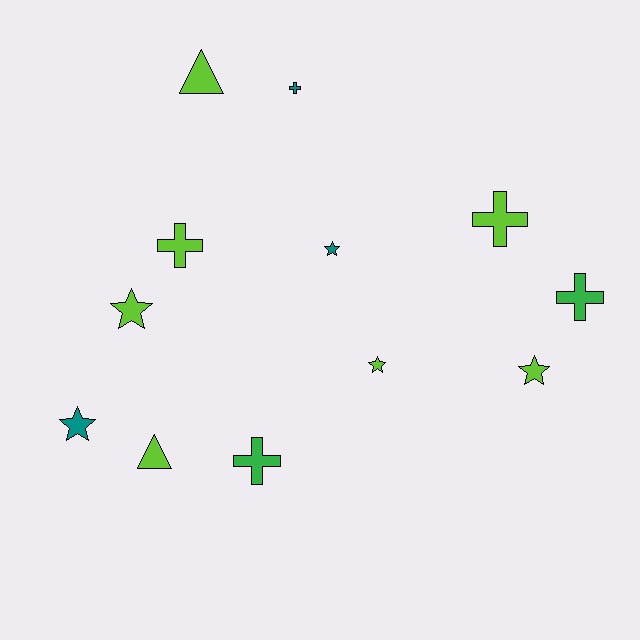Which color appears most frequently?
Lime, with 7 objects.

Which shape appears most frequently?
Cross, with 5 objects.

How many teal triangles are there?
There are no teal triangles.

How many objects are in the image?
There are 12 objects.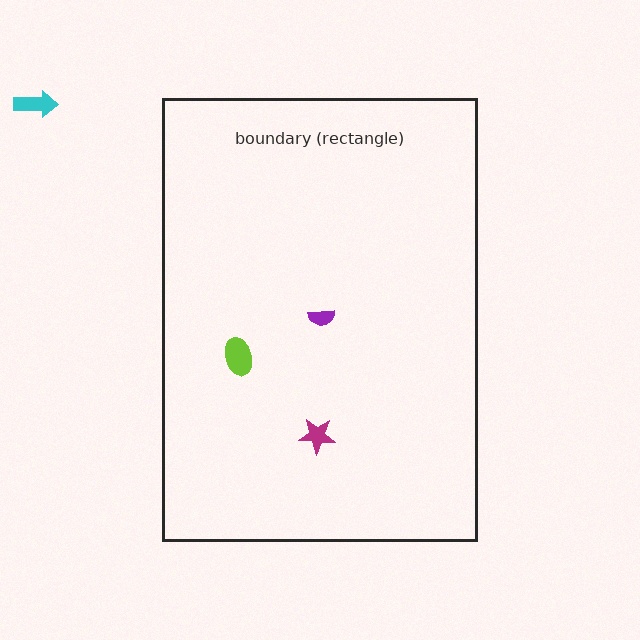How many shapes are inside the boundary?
3 inside, 1 outside.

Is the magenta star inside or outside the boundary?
Inside.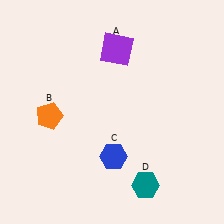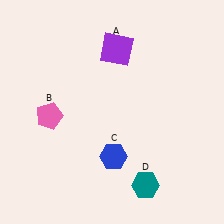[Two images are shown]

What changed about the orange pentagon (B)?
In Image 1, B is orange. In Image 2, it changed to pink.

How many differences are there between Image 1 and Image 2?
There is 1 difference between the two images.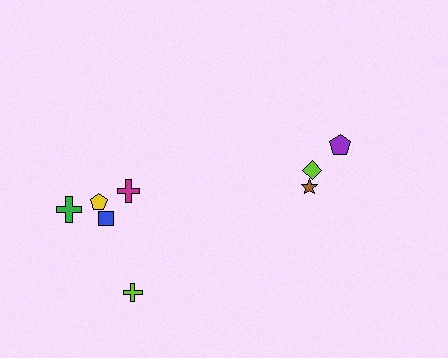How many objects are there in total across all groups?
There are 8 objects.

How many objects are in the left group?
There are 5 objects.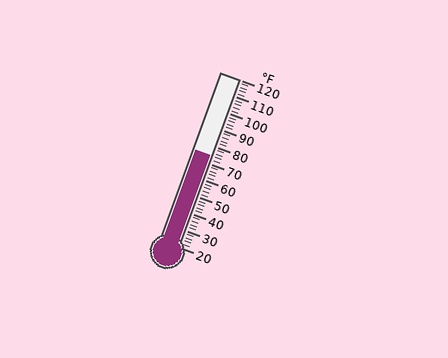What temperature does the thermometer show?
The thermometer shows approximately 74°F.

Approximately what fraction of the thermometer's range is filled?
The thermometer is filled to approximately 55% of its range.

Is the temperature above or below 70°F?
The temperature is above 70°F.